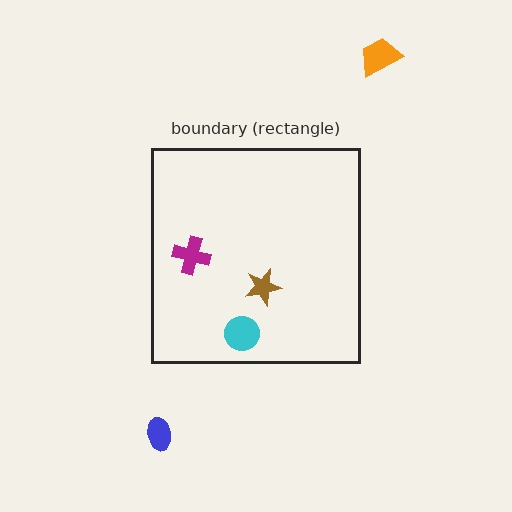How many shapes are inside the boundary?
3 inside, 2 outside.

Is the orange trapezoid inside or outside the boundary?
Outside.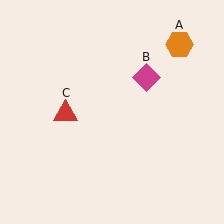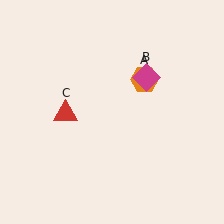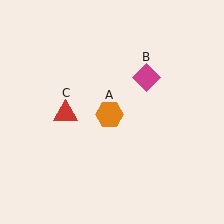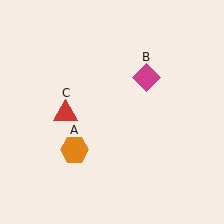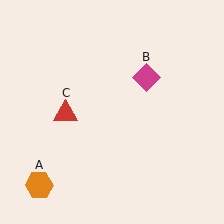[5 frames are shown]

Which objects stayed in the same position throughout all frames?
Magenta diamond (object B) and red triangle (object C) remained stationary.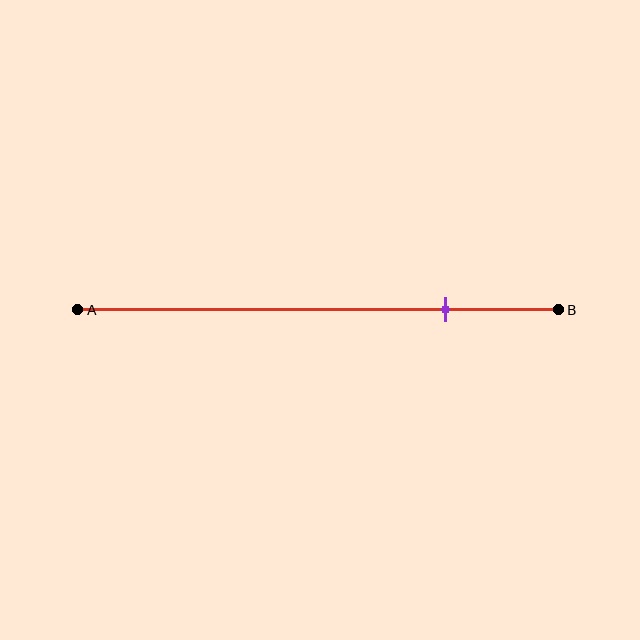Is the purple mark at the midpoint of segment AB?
No, the mark is at about 75% from A, not at the 50% midpoint.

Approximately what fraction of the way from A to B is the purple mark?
The purple mark is approximately 75% of the way from A to B.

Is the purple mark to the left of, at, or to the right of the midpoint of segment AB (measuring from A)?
The purple mark is to the right of the midpoint of segment AB.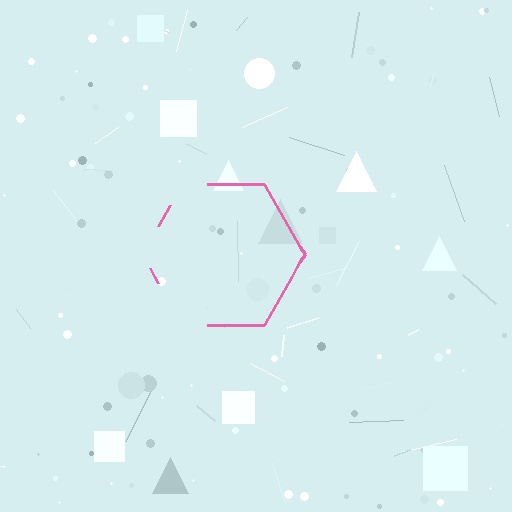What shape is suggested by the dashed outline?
The dashed outline suggests a hexagon.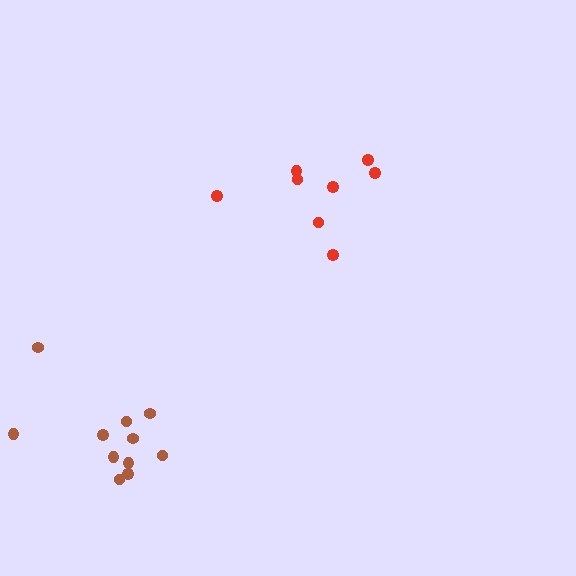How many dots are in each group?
Group 1: 8 dots, Group 2: 11 dots (19 total).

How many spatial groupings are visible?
There are 2 spatial groupings.